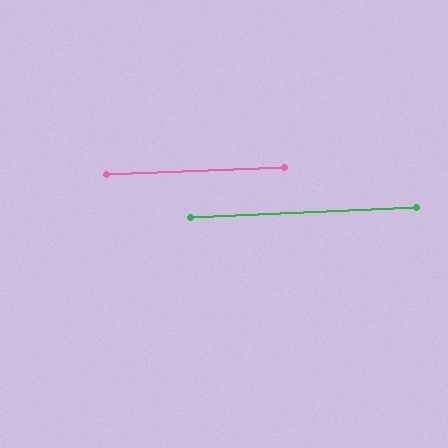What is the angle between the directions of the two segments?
Approximately 0 degrees.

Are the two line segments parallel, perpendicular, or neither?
Parallel — their directions differ by only 0.2°.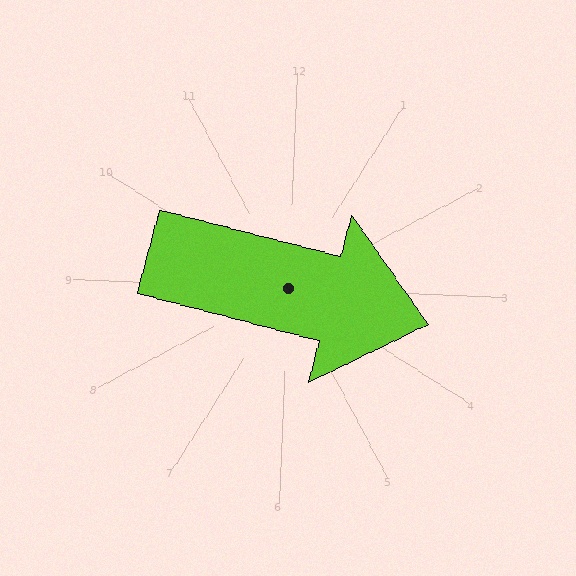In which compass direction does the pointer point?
East.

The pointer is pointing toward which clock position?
Roughly 3 o'clock.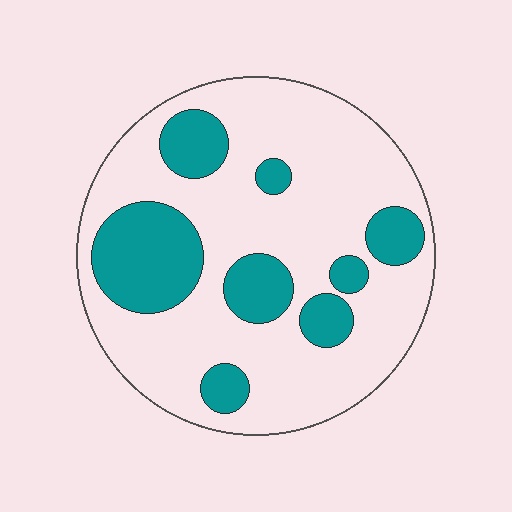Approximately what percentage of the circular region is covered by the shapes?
Approximately 25%.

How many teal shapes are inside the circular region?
8.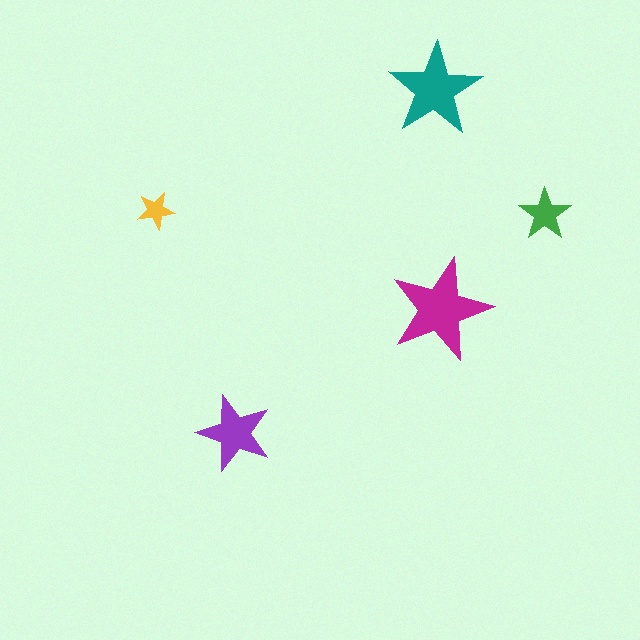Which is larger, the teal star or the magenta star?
The magenta one.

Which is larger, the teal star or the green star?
The teal one.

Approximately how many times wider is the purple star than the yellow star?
About 2 times wider.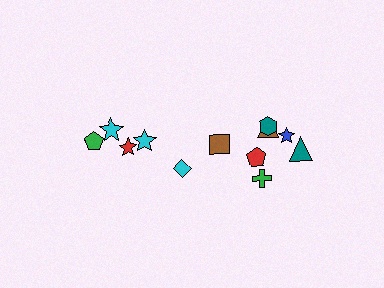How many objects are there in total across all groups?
There are 12 objects.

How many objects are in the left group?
There are 5 objects.